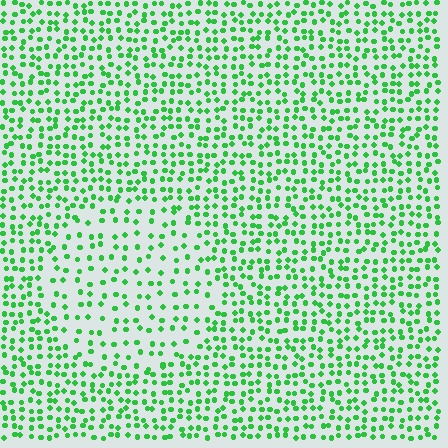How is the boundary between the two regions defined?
The boundary is defined by a change in element density (approximately 1.9x ratio). All elements are the same color, size, and shape.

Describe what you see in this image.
The image contains small green elements arranged at two different densities. A circle-shaped region is visible where the elements are less densely packed than the surrounding area.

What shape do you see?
I see a circle.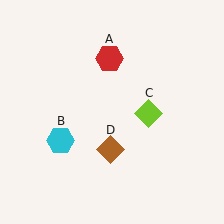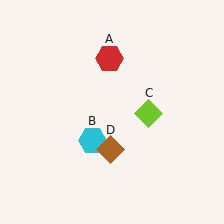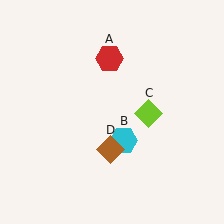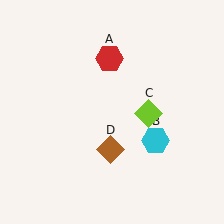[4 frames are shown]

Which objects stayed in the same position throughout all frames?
Red hexagon (object A) and lime diamond (object C) and brown diamond (object D) remained stationary.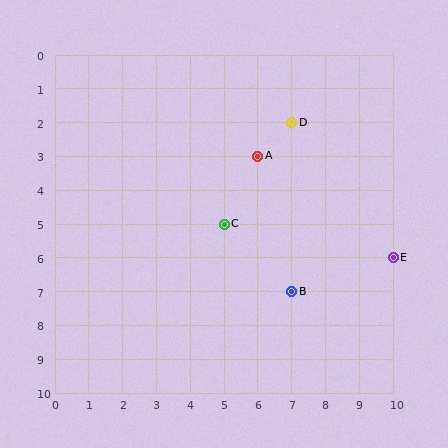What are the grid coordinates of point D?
Point D is at grid coordinates (7, 2).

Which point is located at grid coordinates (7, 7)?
Point B is at (7, 7).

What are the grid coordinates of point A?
Point A is at grid coordinates (6, 3).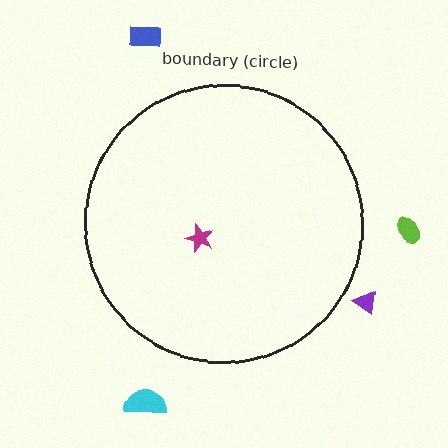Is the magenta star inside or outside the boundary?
Inside.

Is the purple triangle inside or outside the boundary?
Outside.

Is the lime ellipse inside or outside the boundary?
Outside.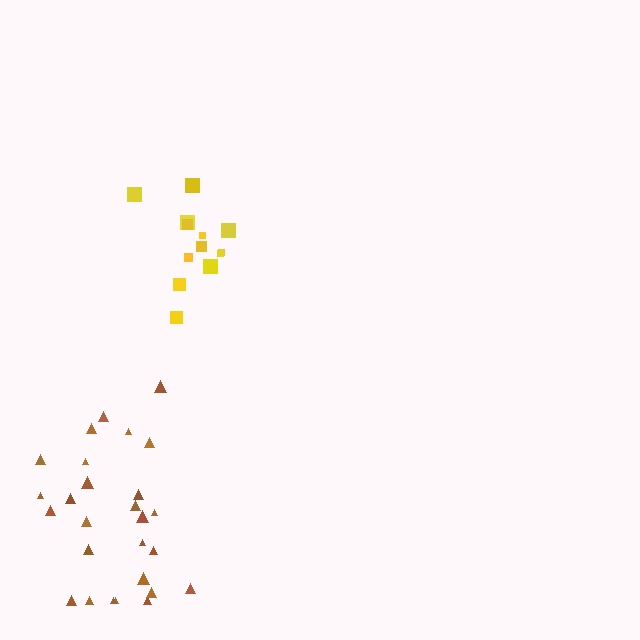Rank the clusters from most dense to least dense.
yellow, brown.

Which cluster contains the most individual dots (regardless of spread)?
Brown (28).